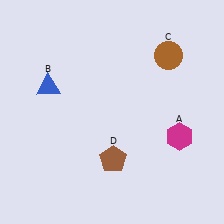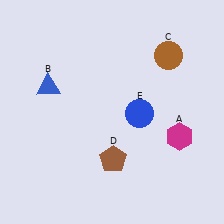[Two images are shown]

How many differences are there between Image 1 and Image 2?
There is 1 difference between the two images.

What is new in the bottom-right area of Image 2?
A blue circle (E) was added in the bottom-right area of Image 2.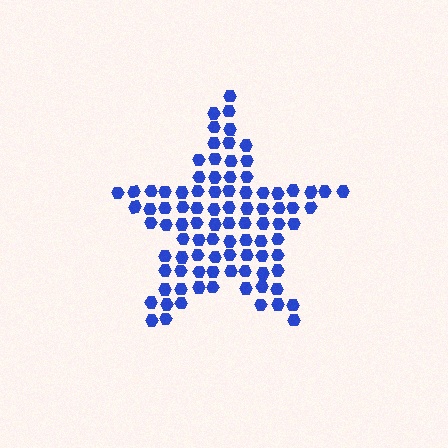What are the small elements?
The small elements are hexagons.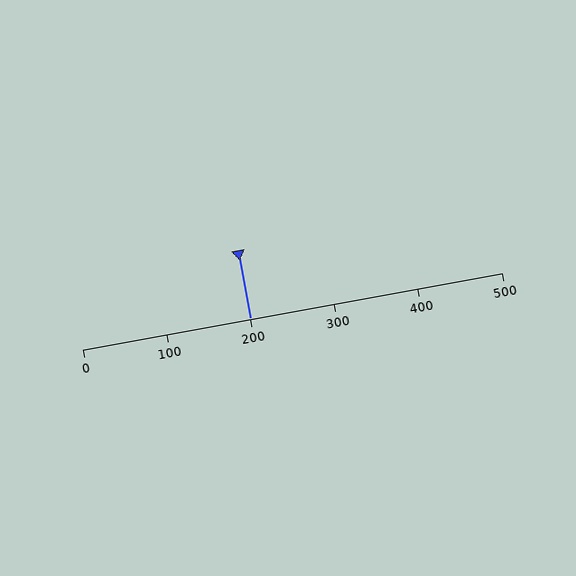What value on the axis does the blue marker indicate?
The marker indicates approximately 200.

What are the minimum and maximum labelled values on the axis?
The axis runs from 0 to 500.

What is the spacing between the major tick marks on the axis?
The major ticks are spaced 100 apart.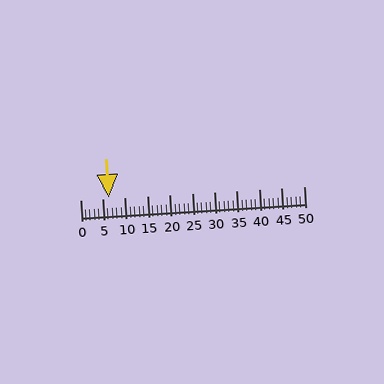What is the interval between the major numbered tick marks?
The major tick marks are spaced 5 units apart.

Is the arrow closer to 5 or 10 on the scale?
The arrow is closer to 5.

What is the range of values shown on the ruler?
The ruler shows values from 0 to 50.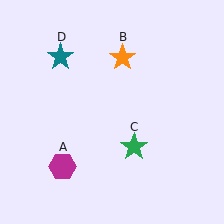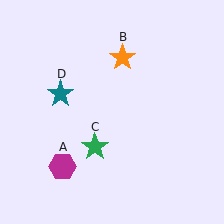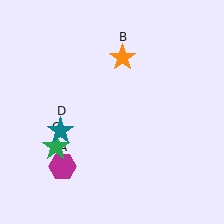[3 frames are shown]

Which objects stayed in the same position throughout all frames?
Magenta hexagon (object A) and orange star (object B) remained stationary.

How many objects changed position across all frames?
2 objects changed position: green star (object C), teal star (object D).